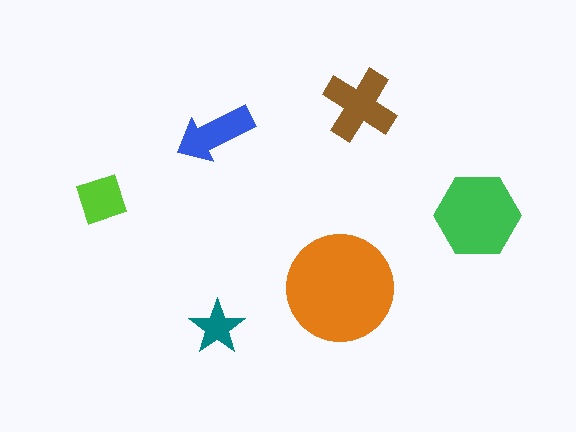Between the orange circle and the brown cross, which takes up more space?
The orange circle.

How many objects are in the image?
There are 6 objects in the image.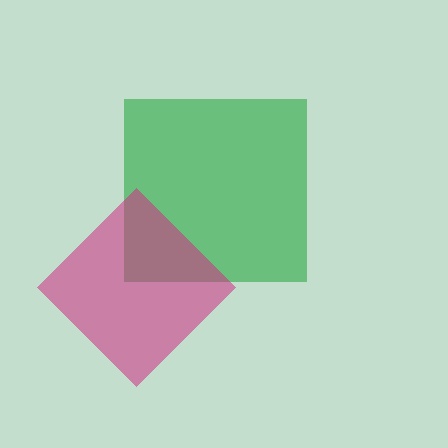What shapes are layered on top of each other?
The layered shapes are: a green square, a magenta diamond.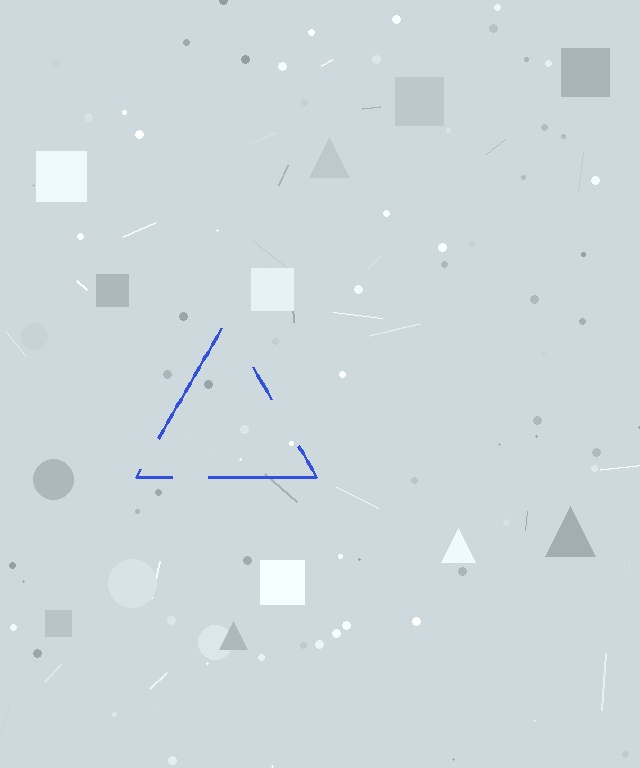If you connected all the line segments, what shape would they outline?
They would outline a triangle.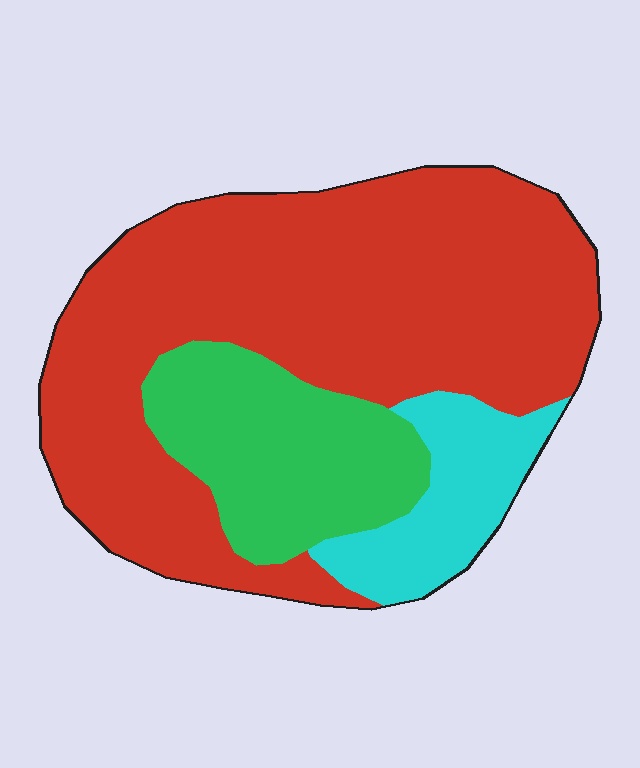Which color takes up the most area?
Red, at roughly 65%.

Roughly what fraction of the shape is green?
Green covers about 20% of the shape.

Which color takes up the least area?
Cyan, at roughly 15%.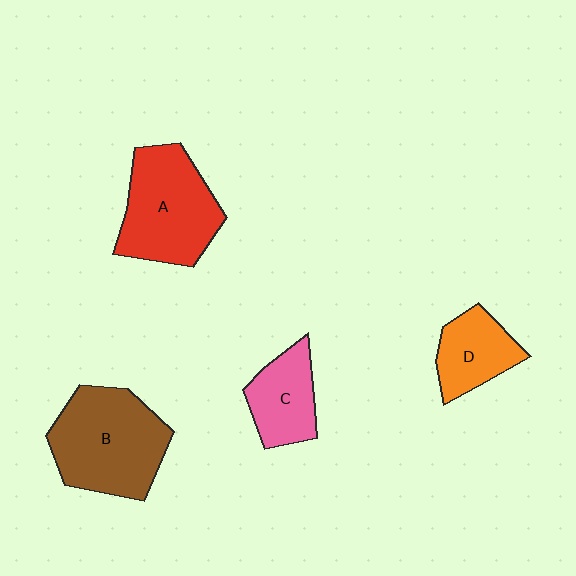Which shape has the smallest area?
Shape D (orange).